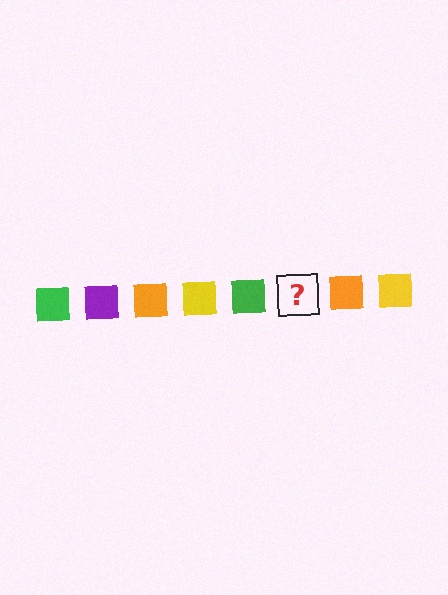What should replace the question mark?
The question mark should be replaced with a purple square.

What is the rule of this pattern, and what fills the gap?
The rule is that the pattern cycles through green, purple, orange, yellow squares. The gap should be filled with a purple square.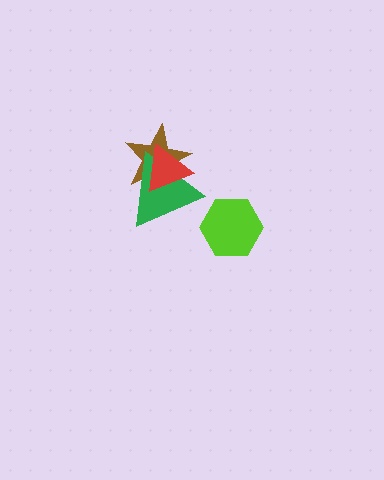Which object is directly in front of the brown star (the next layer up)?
The green triangle is directly in front of the brown star.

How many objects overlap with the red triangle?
2 objects overlap with the red triangle.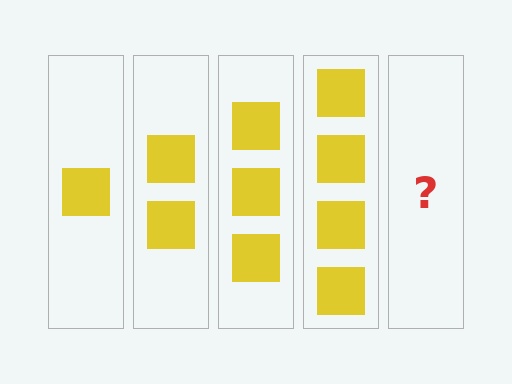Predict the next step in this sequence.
The next step is 5 squares.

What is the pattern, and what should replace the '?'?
The pattern is that each step adds one more square. The '?' should be 5 squares.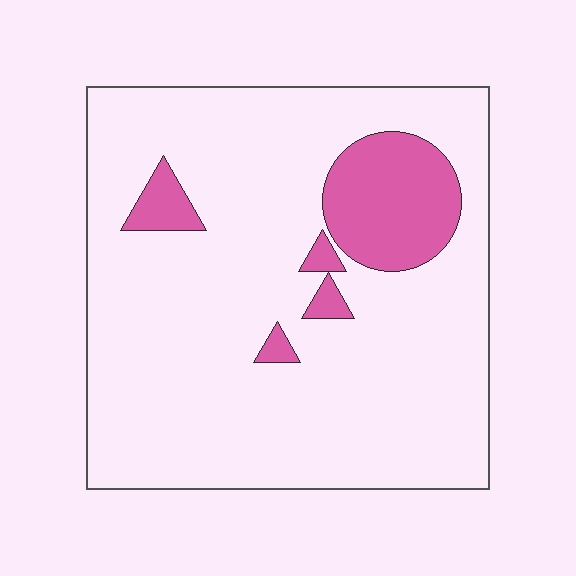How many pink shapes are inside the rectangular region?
5.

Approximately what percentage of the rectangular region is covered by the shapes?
Approximately 15%.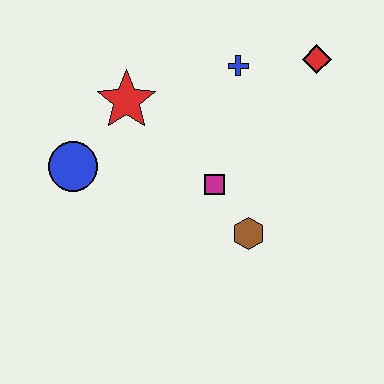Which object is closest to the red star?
The blue circle is closest to the red star.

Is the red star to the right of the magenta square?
No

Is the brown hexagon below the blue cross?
Yes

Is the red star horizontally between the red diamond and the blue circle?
Yes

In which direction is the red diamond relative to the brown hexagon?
The red diamond is above the brown hexagon.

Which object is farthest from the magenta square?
The red diamond is farthest from the magenta square.